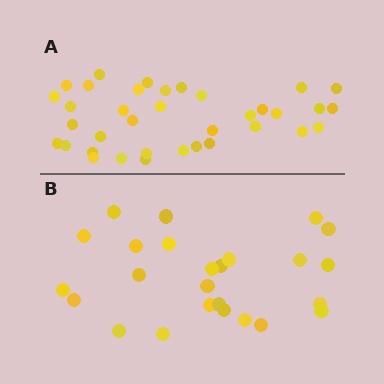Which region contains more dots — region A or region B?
Region A (the top region) has more dots.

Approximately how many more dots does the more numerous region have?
Region A has roughly 12 or so more dots than region B.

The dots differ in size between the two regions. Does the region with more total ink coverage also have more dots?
No. Region B has more total ink coverage because its dots are larger, but region A actually contains more individual dots. Total area can be misleading — the number of items is what matters here.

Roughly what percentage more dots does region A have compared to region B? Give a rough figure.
About 45% more.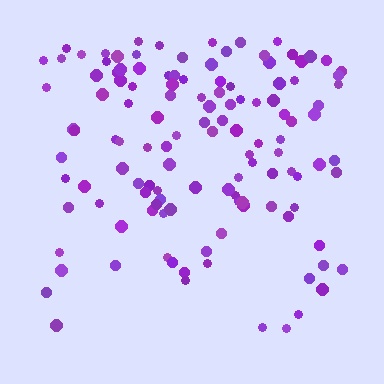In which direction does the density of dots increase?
From bottom to top, with the top side densest.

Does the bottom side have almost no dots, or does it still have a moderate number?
Still a moderate number, just noticeably fewer than the top.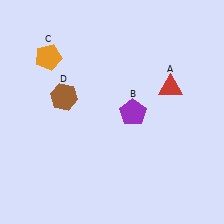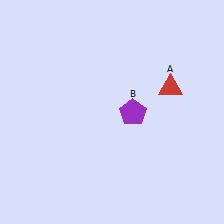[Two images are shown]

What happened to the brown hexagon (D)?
The brown hexagon (D) was removed in Image 2. It was in the top-left area of Image 1.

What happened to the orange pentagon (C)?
The orange pentagon (C) was removed in Image 2. It was in the top-left area of Image 1.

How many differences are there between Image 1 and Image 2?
There are 2 differences between the two images.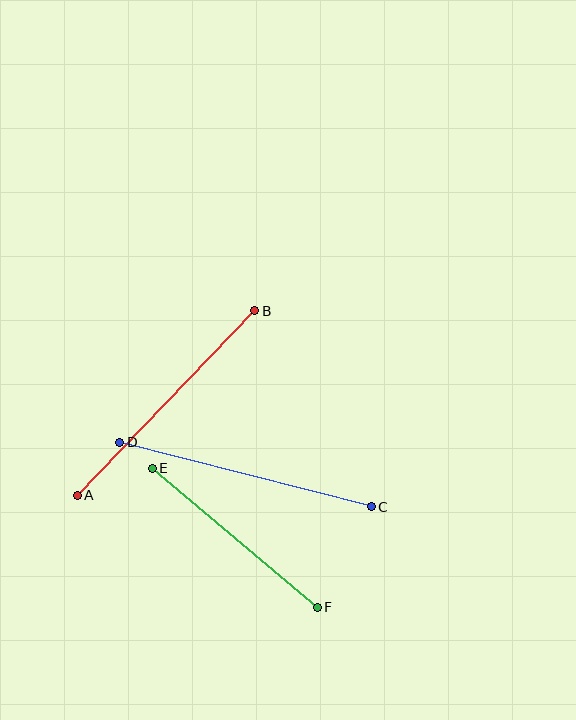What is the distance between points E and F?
The distance is approximately 216 pixels.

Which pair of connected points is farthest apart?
Points C and D are farthest apart.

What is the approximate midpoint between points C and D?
The midpoint is at approximately (246, 474) pixels.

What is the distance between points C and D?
The distance is approximately 260 pixels.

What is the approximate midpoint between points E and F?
The midpoint is at approximately (235, 538) pixels.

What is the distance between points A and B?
The distance is approximately 256 pixels.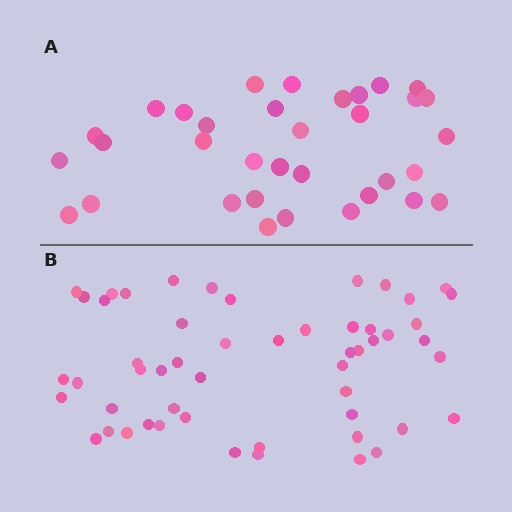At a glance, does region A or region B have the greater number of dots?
Region B (the bottom region) has more dots.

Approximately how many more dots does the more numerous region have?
Region B has approximately 20 more dots than region A.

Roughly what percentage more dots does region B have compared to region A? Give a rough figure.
About 55% more.